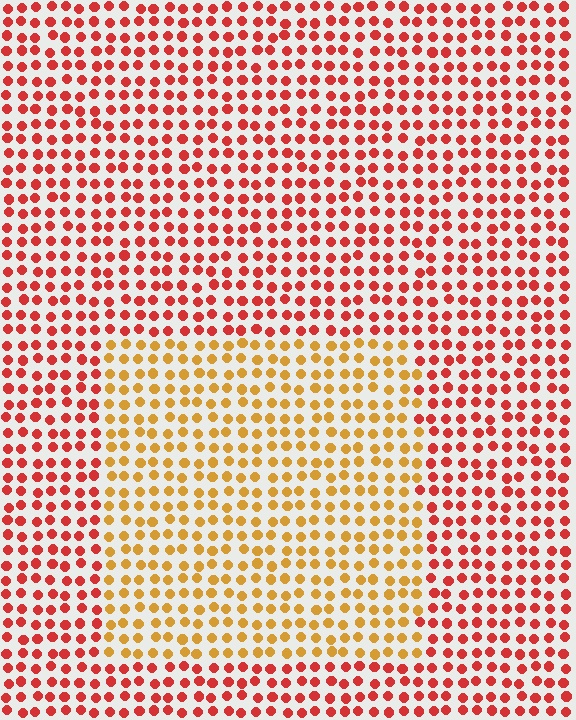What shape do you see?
I see a rectangle.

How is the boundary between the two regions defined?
The boundary is defined purely by a slight shift in hue (about 41 degrees). Spacing, size, and orientation are identical on both sides.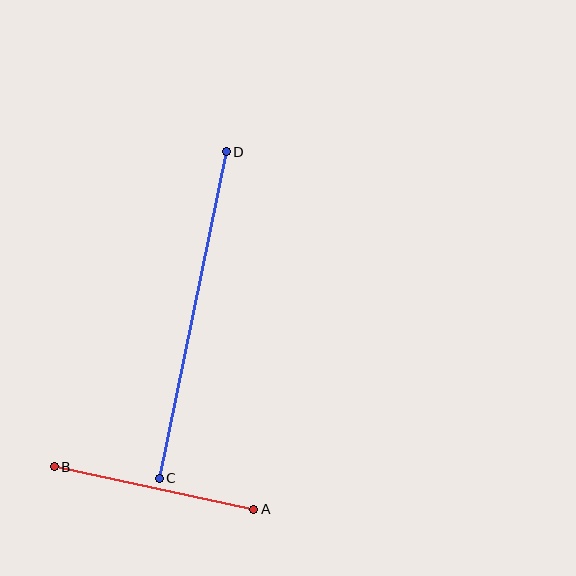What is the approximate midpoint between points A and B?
The midpoint is at approximately (154, 488) pixels.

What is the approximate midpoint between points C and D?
The midpoint is at approximately (193, 315) pixels.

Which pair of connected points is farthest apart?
Points C and D are farthest apart.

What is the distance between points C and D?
The distance is approximately 333 pixels.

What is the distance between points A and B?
The distance is approximately 204 pixels.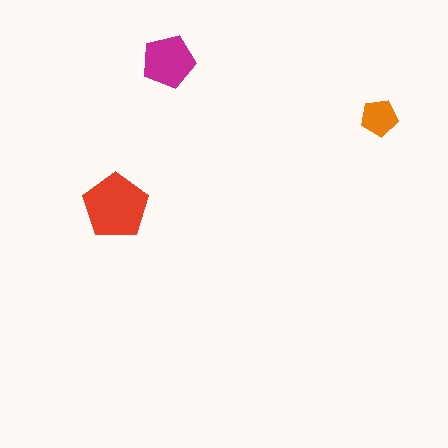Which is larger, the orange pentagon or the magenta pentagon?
The magenta one.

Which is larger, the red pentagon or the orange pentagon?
The red one.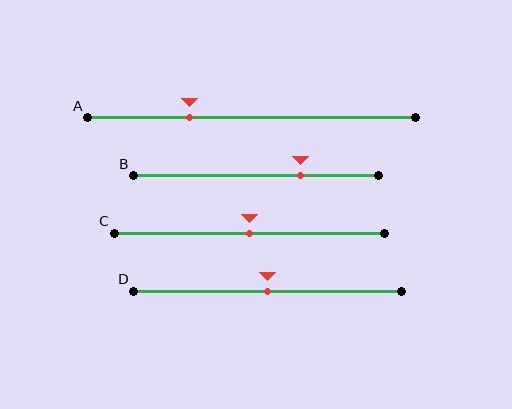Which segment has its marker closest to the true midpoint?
Segment C has its marker closest to the true midpoint.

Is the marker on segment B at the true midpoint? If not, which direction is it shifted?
No, the marker on segment B is shifted to the right by about 18% of the segment length.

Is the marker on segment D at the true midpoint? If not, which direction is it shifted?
Yes, the marker on segment D is at the true midpoint.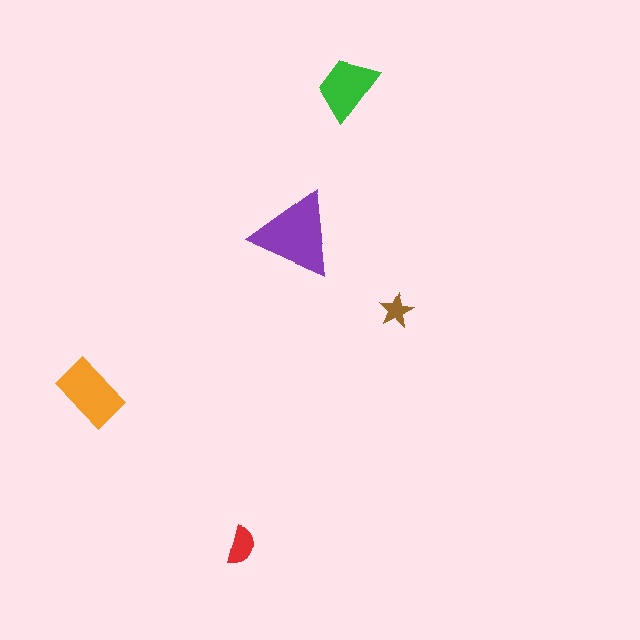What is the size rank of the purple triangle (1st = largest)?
1st.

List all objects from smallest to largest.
The brown star, the red semicircle, the green trapezoid, the orange rectangle, the purple triangle.